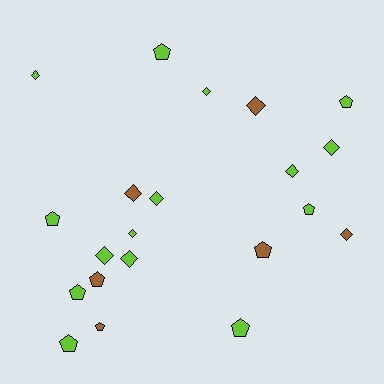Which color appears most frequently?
Lime, with 15 objects.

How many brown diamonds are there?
There are 3 brown diamonds.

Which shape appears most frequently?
Diamond, with 11 objects.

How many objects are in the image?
There are 21 objects.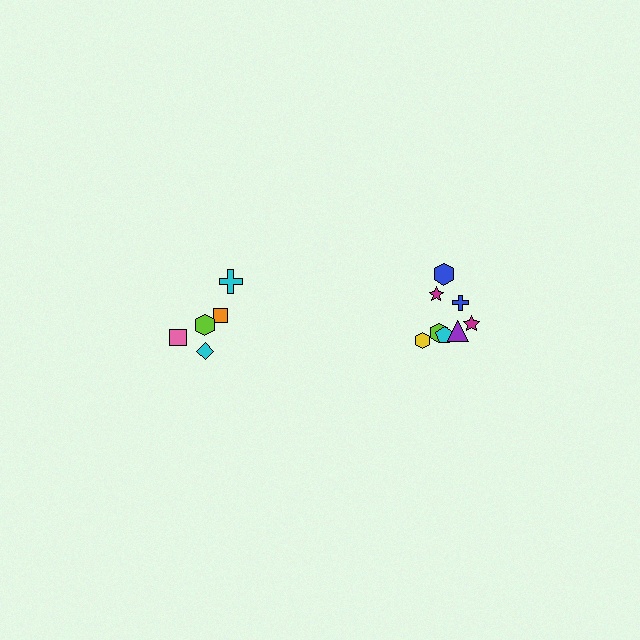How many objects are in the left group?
There are 5 objects.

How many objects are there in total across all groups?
There are 13 objects.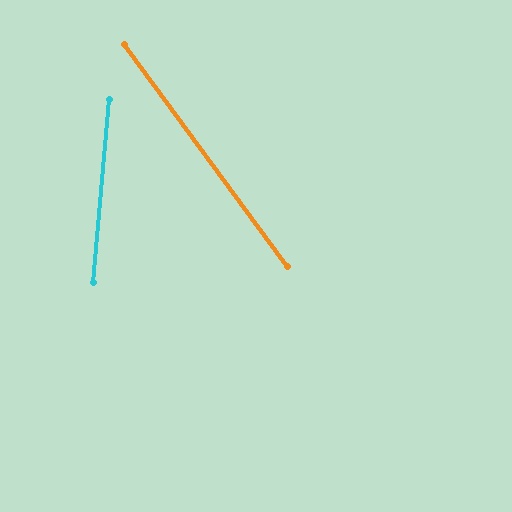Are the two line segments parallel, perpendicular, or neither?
Neither parallel nor perpendicular — they differ by about 41°.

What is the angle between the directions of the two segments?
Approximately 41 degrees.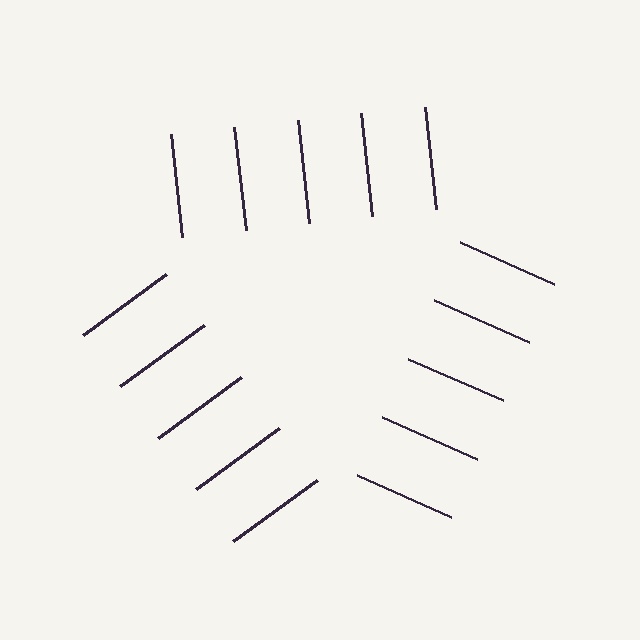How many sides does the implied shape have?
3 sides — the line-ends trace a triangle.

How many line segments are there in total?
15 — 5 along each of the 3 edges.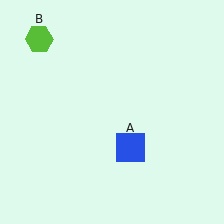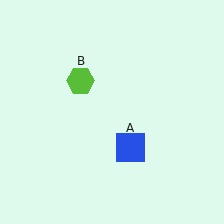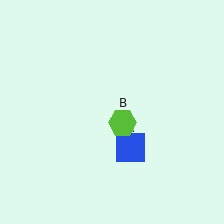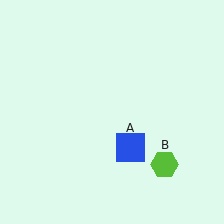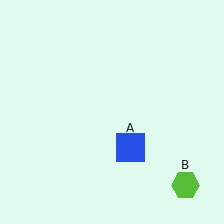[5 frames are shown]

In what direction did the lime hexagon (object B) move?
The lime hexagon (object B) moved down and to the right.